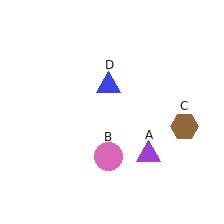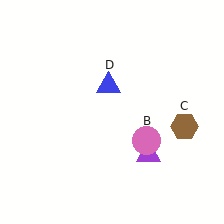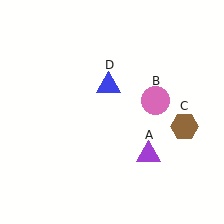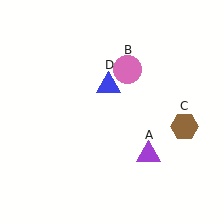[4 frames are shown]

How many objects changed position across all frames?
1 object changed position: pink circle (object B).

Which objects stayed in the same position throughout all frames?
Purple triangle (object A) and brown hexagon (object C) and blue triangle (object D) remained stationary.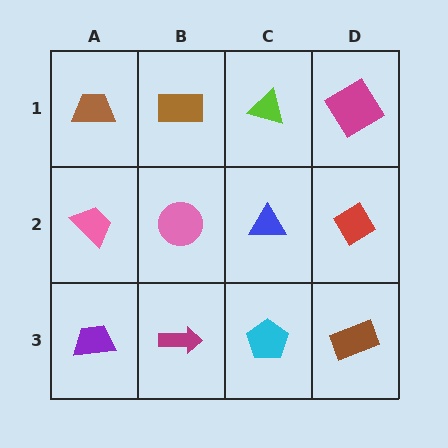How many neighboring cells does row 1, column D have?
2.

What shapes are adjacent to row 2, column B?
A brown rectangle (row 1, column B), a magenta arrow (row 3, column B), a pink trapezoid (row 2, column A), a blue triangle (row 2, column C).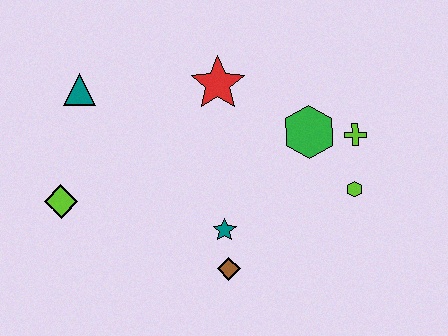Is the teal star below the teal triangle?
Yes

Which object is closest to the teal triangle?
The lime diamond is closest to the teal triangle.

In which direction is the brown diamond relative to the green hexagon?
The brown diamond is below the green hexagon.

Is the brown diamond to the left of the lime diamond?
No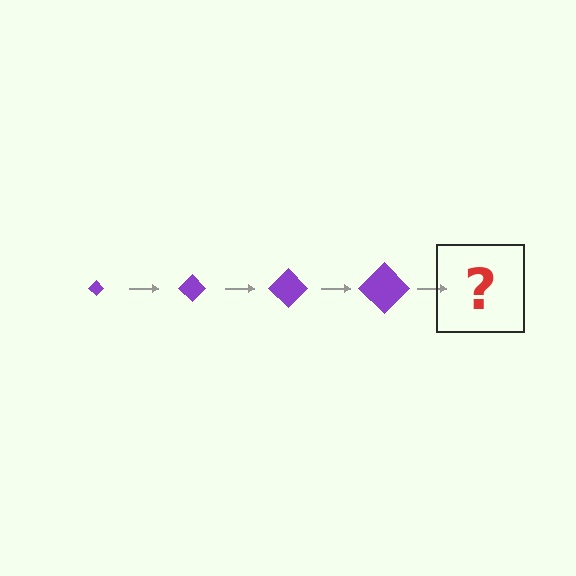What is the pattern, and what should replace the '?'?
The pattern is that the diamond gets progressively larger each step. The '?' should be a purple diamond, larger than the previous one.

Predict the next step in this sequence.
The next step is a purple diamond, larger than the previous one.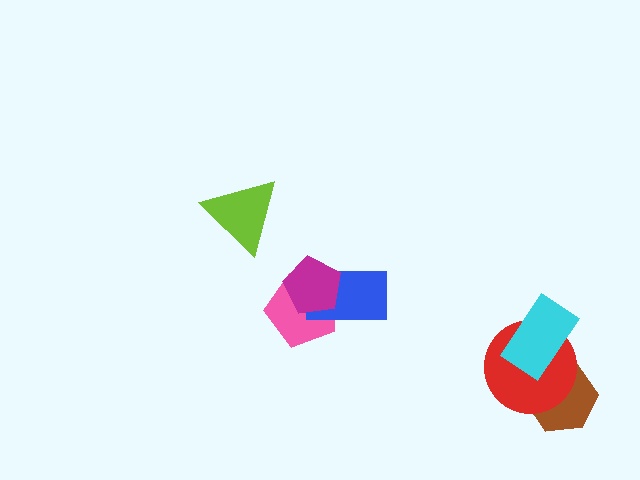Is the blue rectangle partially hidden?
Yes, it is partially covered by another shape.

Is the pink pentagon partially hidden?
Yes, it is partially covered by another shape.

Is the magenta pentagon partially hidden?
No, no other shape covers it.